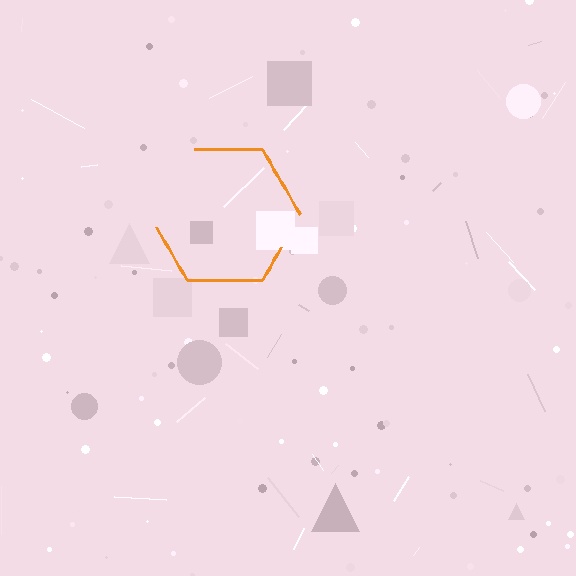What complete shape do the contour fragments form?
The contour fragments form a hexagon.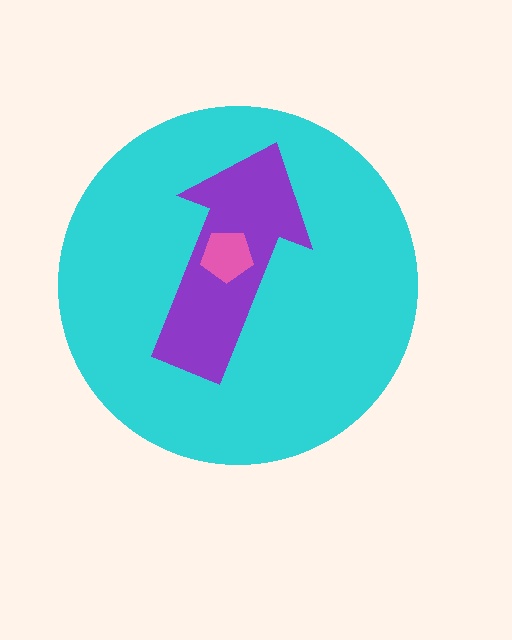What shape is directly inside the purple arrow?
The pink pentagon.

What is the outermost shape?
The cyan circle.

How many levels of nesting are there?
3.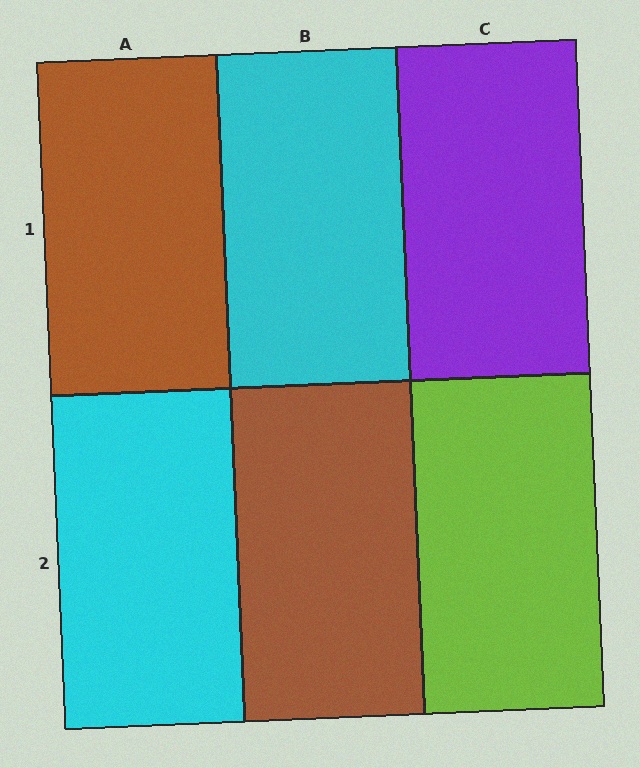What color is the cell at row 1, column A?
Brown.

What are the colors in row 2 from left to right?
Cyan, brown, lime.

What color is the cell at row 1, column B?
Cyan.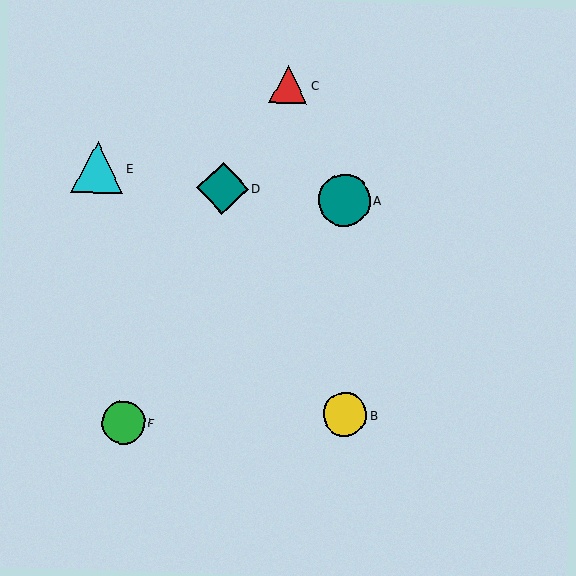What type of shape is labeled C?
Shape C is a red triangle.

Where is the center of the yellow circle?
The center of the yellow circle is at (345, 415).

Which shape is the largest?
The teal circle (labeled A) is the largest.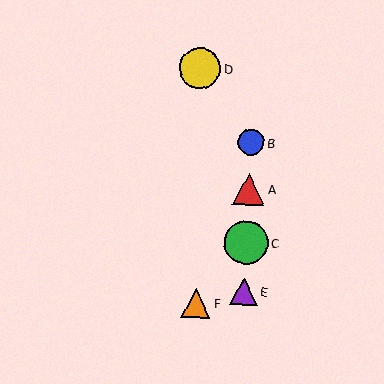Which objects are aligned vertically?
Objects A, B, C, E are aligned vertically.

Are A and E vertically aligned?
Yes, both are at x≈249.